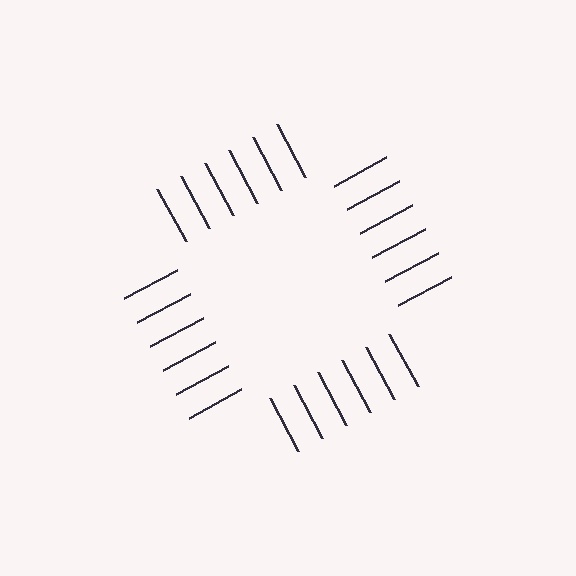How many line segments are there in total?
24 — 6 along each of the 4 edges.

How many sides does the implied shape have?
4 sides — the line-ends trace a square.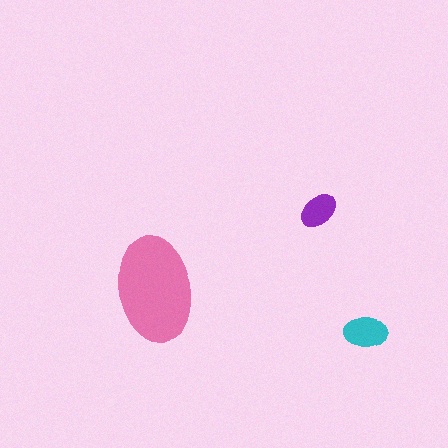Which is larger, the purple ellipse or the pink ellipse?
The pink one.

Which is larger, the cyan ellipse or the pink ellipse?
The pink one.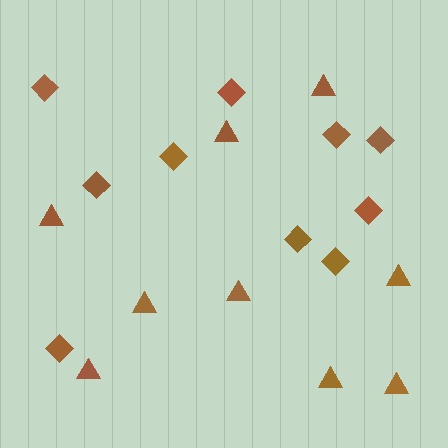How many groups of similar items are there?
There are 2 groups: one group of triangles (9) and one group of diamonds (10).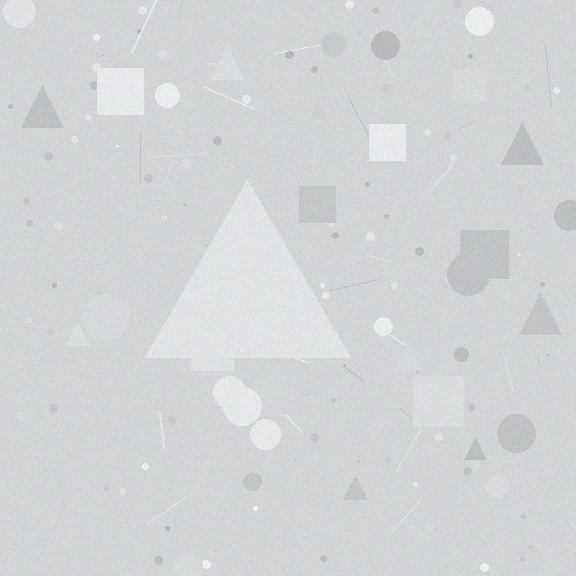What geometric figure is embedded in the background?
A triangle is embedded in the background.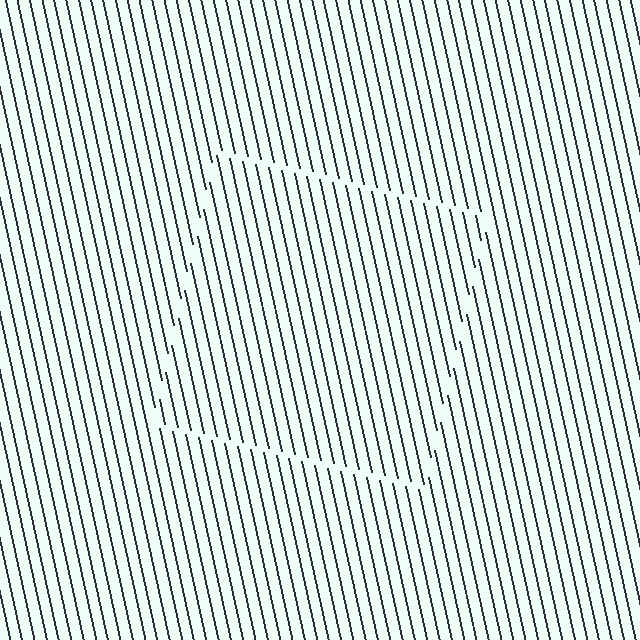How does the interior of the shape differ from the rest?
The interior of the shape contains the same grating, shifted by half a period — the contour is defined by the phase discontinuity where line-ends from the inner and outer gratings abut.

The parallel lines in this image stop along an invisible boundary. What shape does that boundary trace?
An illusory square. The interior of the shape contains the same grating, shifted by half a period — the contour is defined by the phase discontinuity where line-ends from the inner and outer gratings abut.